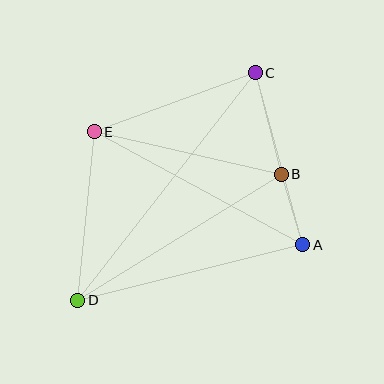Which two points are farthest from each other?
Points C and D are farthest from each other.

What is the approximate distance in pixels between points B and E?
The distance between B and E is approximately 192 pixels.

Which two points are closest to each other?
Points A and B are closest to each other.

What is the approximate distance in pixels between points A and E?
The distance between A and E is approximately 238 pixels.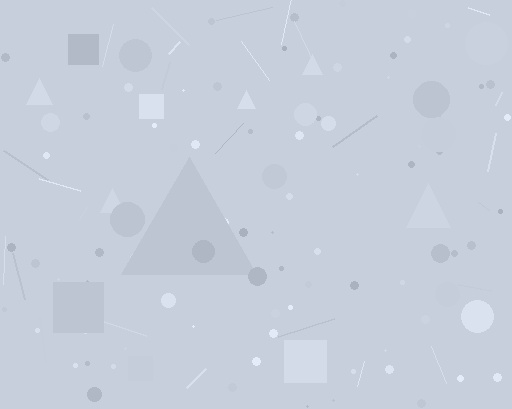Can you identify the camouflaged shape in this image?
The camouflaged shape is a triangle.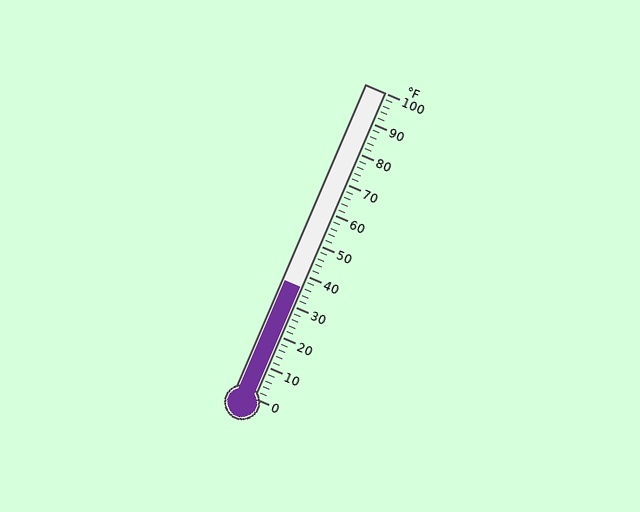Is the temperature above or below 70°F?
The temperature is below 70°F.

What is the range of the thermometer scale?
The thermometer scale ranges from 0°F to 100°F.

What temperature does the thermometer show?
The thermometer shows approximately 36°F.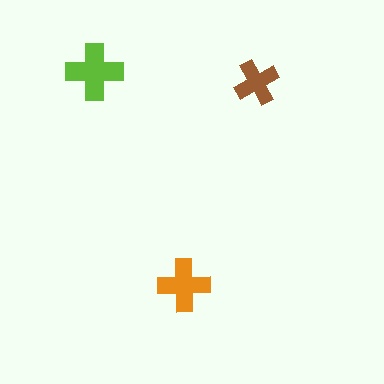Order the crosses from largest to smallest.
the lime one, the orange one, the brown one.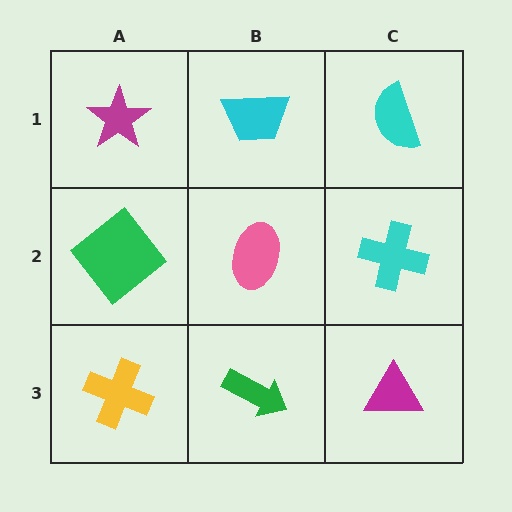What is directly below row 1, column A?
A green diamond.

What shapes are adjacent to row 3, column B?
A pink ellipse (row 2, column B), a yellow cross (row 3, column A), a magenta triangle (row 3, column C).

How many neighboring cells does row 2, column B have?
4.